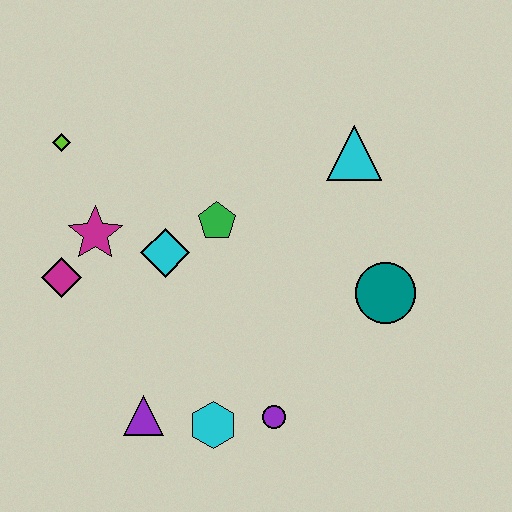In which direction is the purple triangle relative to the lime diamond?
The purple triangle is below the lime diamond.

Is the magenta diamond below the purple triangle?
No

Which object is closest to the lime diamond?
The magenta star is closest to the lime diamond.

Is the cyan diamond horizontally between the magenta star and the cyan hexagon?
Yes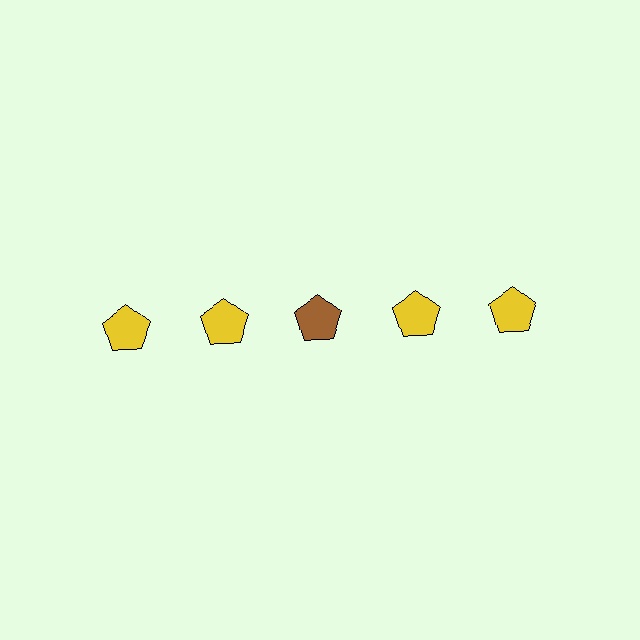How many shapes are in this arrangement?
There are 5 shapes arranged in a grid pattern.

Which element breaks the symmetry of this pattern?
The brown pentagon in the top row, center column breaks the symmetry. All other shapes are yellow pentagons.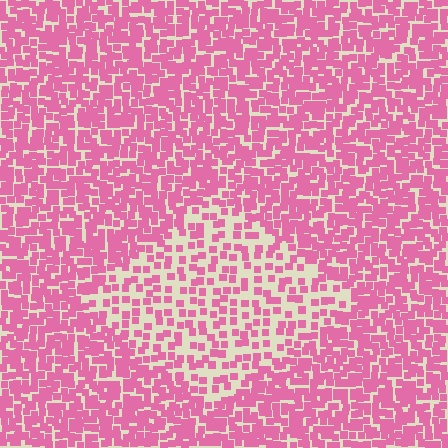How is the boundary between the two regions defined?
The boundary is defined by a change in element density (approximately 2.1x ratio). All elements are the same color, size, and shape.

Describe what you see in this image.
The image contains small pink elements arranged at two different densities. A diamond-shaped region is visible where the elements are less densely packed than the surrounding area.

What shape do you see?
I see a diamond.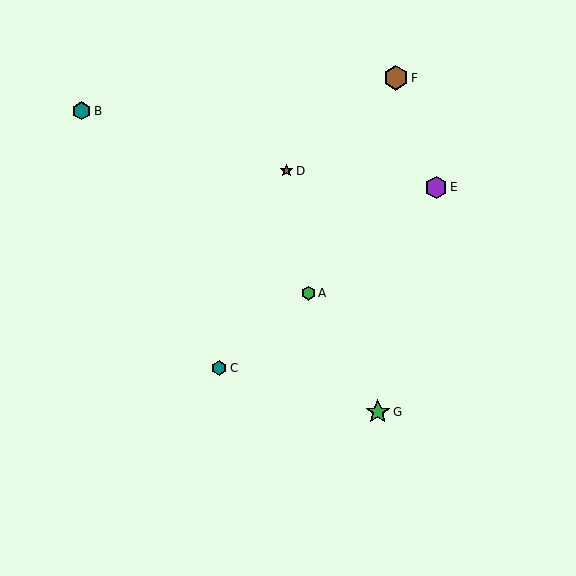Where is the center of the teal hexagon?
The center of the teal hexagon is at (82, 111).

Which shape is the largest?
The brown hexagon (labeled F) is the largest.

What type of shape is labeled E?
Shape E is a purple hexagon.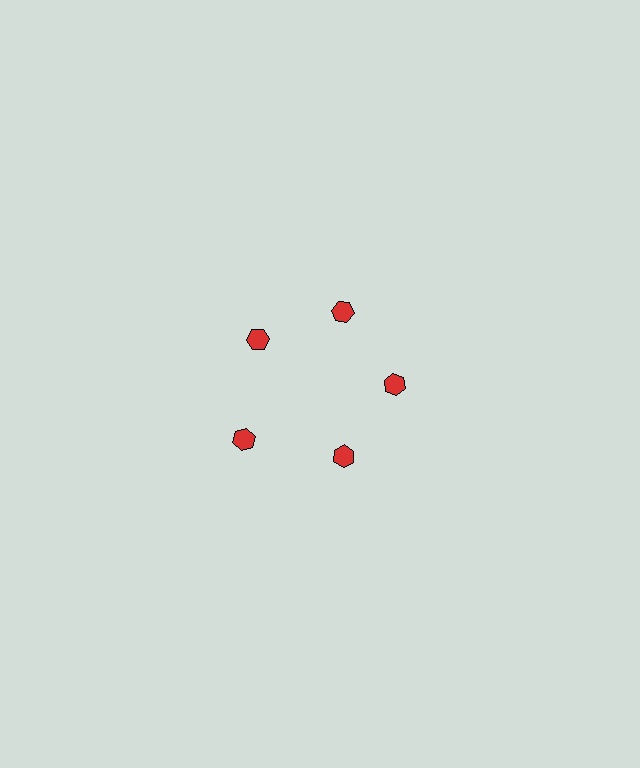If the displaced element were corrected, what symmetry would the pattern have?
It would have 5-fold rotational symmetry — the pattern would map onto itself every 72 degrees.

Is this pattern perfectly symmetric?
No. The 5 red hexagons are arranged in a ring, but one element near the 8 o'clock position is pushed outward from the center, breaking the 5-fold rotational symmetry.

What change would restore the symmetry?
The symmetry would be restored by moving it inward, back onto the ring so that all 5 hexagons sit at equal angles and equal distance from the center.